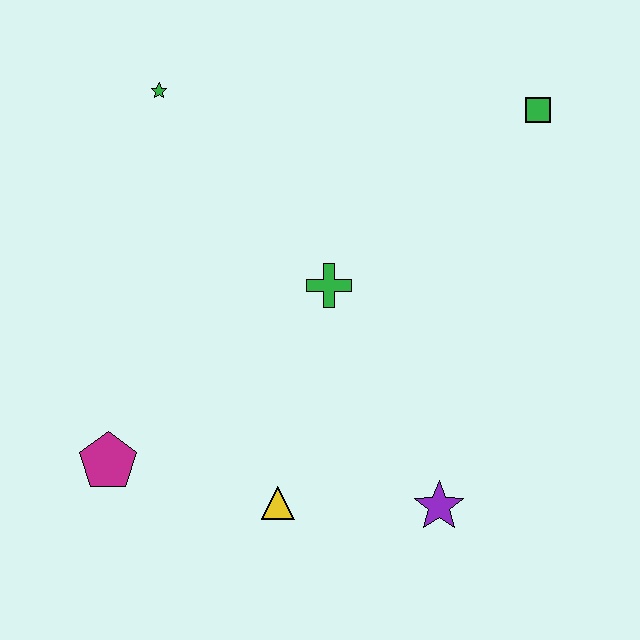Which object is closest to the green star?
The green cross is closest to the green star.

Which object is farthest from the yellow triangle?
The green square is farthest from the yellow triangle.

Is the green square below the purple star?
No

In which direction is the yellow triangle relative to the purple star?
The yellow triangle is to the left of the purple star.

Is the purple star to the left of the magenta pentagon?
No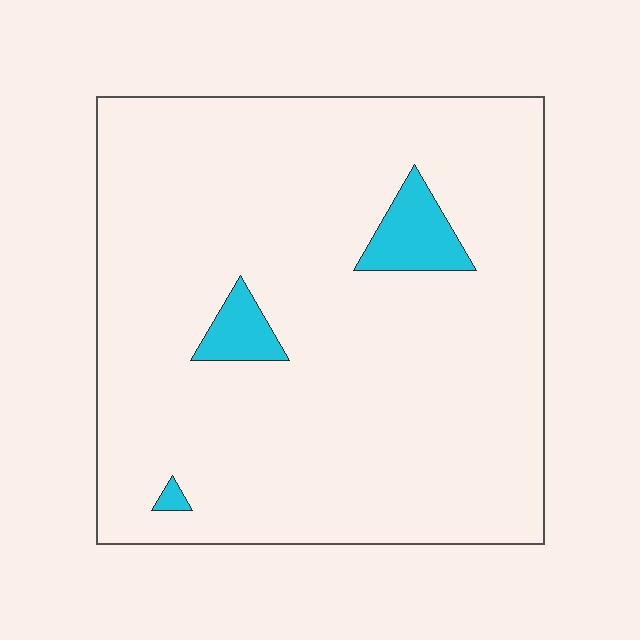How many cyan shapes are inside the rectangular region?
3.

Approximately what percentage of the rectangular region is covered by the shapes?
Approximately 5%.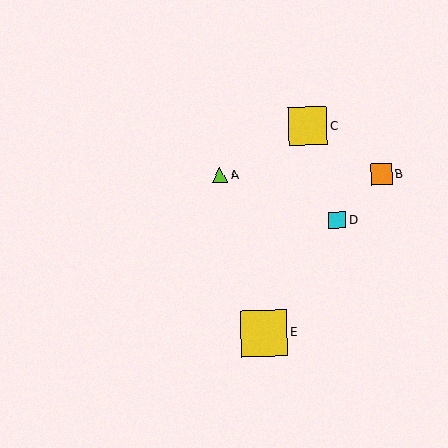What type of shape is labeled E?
Shape E is a yellow square.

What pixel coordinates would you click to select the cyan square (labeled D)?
Click at (337, 220) to select the cyan square D.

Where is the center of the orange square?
The center of the orange square is at (382, 174).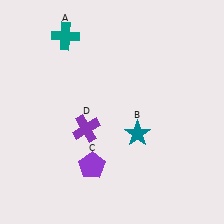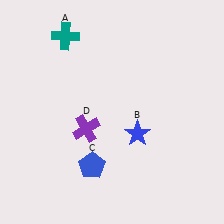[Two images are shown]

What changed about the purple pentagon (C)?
In Image 1, C is purple. In Image 2, it changed to blue.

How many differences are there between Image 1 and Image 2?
There are 2 differences between the two images.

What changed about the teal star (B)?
In Image 1, B is teal. In Image 2, it changed to blue.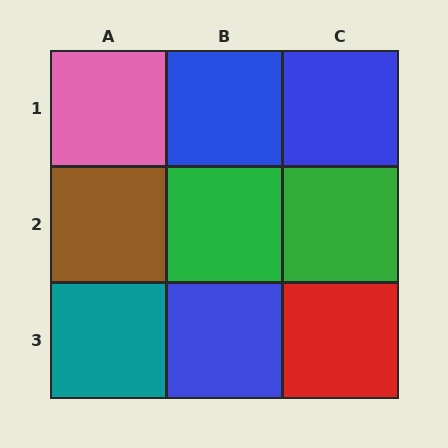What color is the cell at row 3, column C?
Red.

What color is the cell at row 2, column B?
Green.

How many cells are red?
1 cell is red.